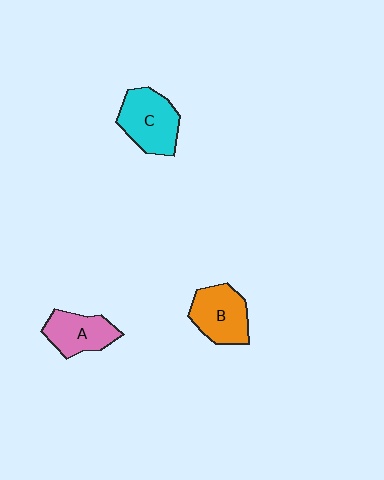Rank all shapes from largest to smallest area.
From largest to smallest: C (cyan), B (orange), A (pink).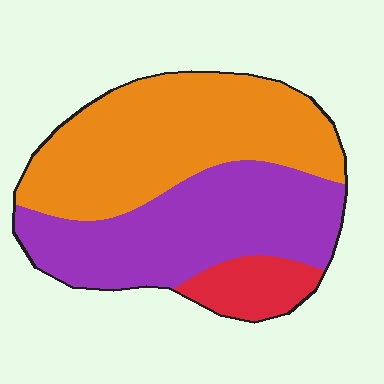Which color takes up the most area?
Orange, at roughly 50%.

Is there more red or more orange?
Orange.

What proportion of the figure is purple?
Purple covers 42% of the figure.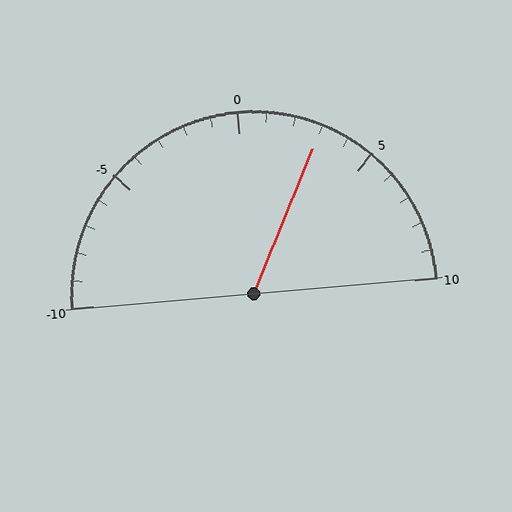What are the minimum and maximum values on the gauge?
The gauge ranges from -10 to 10.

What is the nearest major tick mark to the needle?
The nearest major tick mark is 5.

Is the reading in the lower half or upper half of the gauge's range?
The reading is in the upper half of the range (-10 to 10).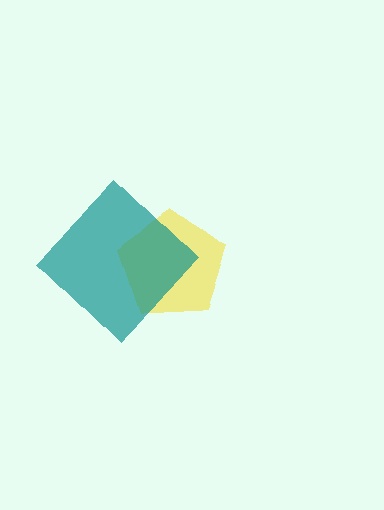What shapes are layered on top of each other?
The layered shapes are: a yellow pentagon, a teal diamond.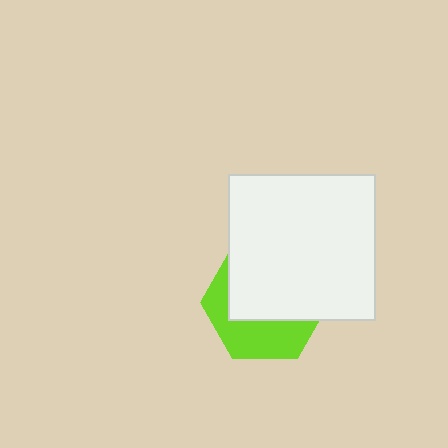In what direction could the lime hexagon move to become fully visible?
The lime hexagon could move down. That would shift it out from behind the white square entirely.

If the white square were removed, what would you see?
You would see the complete lime hexagon.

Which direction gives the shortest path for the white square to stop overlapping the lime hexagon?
Moving up gives the shortest separation.